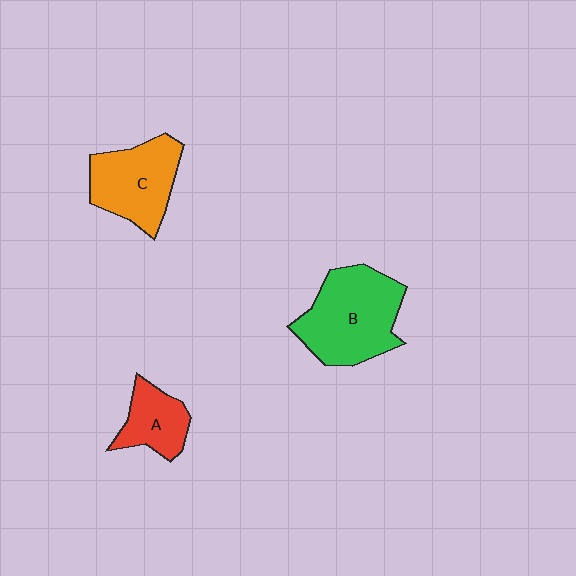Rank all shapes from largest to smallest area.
From largest to smallest: B (green), C (orange), A (red).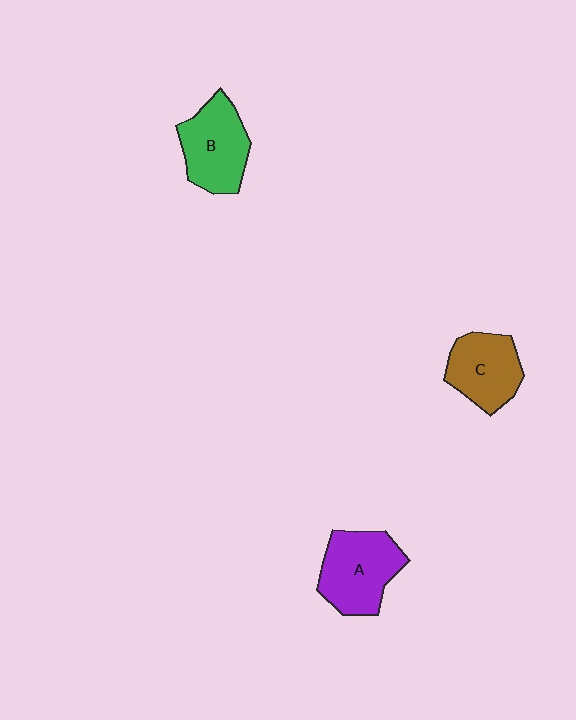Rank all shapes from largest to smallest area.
From largest to smallest: A (purple), B (green), C (brown).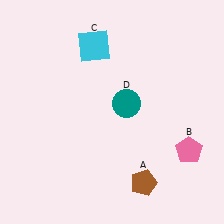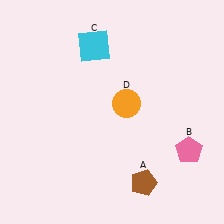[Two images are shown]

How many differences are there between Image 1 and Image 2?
There is 1 difference between the two images.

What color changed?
The circle (D) changed from teal in Image 1 to orange in Image 2.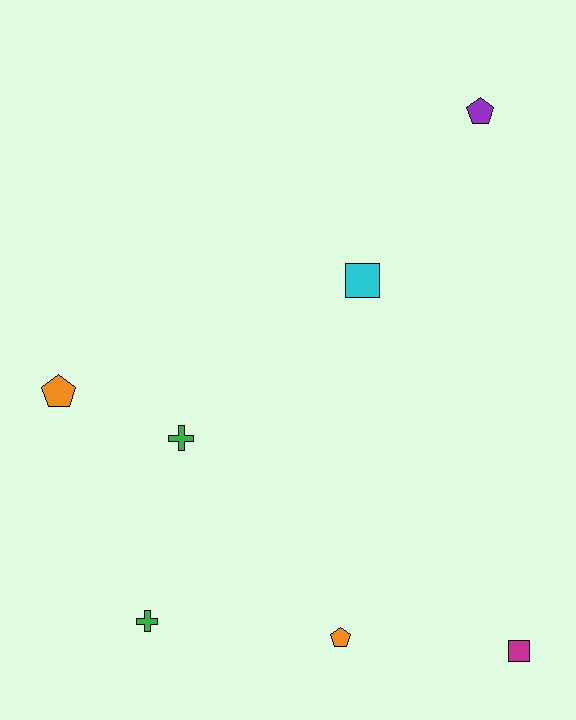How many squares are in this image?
There are 2 squares.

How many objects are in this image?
There are 7 objects.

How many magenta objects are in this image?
There is 1 magenta object.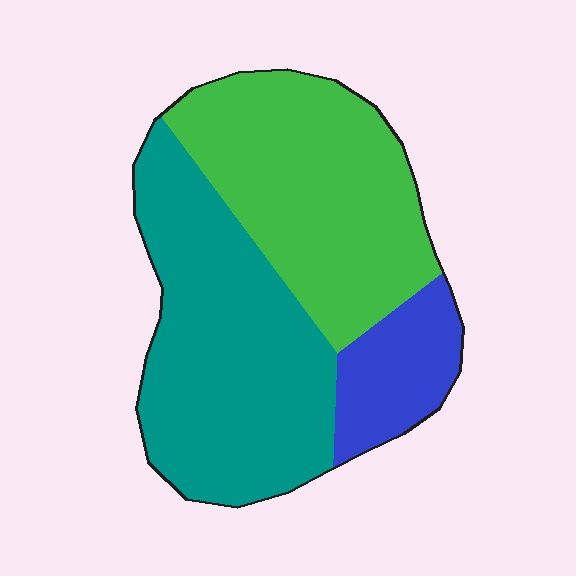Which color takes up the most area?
Teal, at roughly 45%.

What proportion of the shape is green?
Green takes up about two fifths (2/5) of the shape.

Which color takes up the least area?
Blue, at roughly 15%.